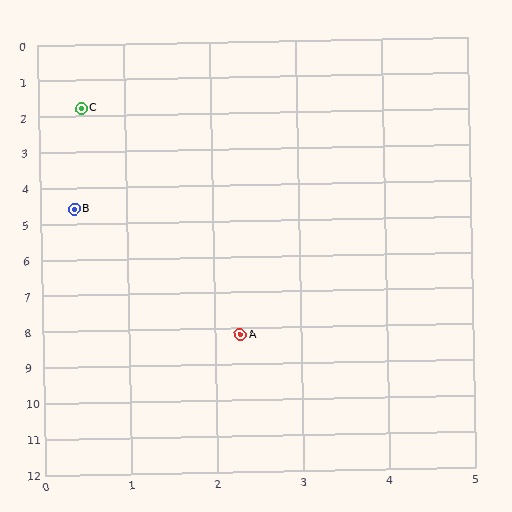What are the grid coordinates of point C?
Point C is at approximately (0.5, 1.8).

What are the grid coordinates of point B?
Point B is at approximately (0.4, 4.6).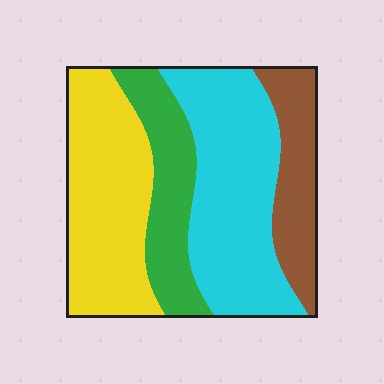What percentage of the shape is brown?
Brown takes up about one sixth (1/6) of the shape.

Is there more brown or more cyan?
Cyan.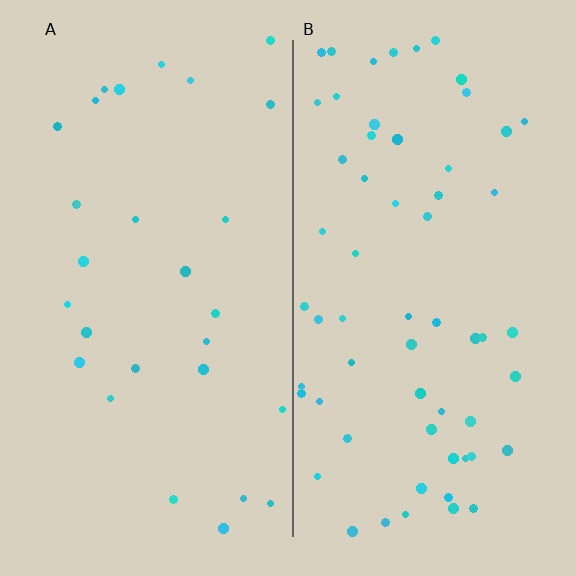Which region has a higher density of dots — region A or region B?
B (the right).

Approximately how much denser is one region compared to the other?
Approximately 2.2× — region B over region A.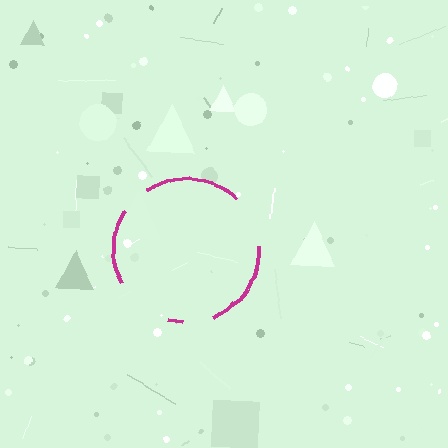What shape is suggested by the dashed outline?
The dashed outline suggests a circle.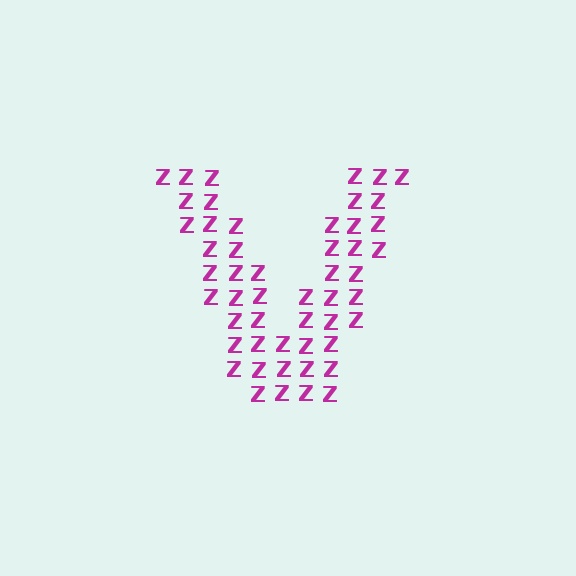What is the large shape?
The large shape is the letter V.